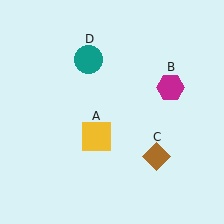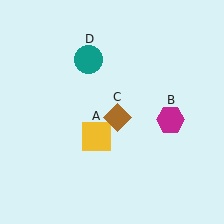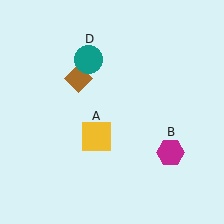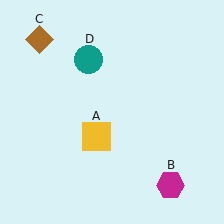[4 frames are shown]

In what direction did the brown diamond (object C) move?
The brown diamond (object C) moved up and to the left.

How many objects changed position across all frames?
2 objects changed position: magenta hexagon (object B), brown diamond (object C).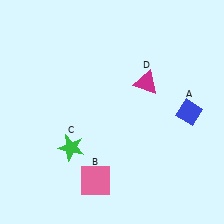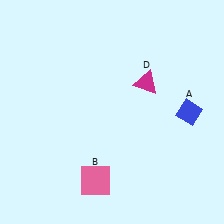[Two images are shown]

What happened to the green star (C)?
The green star (C) was removed in Image 2. It was in the bottom-left area of Image 1.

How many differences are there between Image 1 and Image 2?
There is 1 difference between the two images.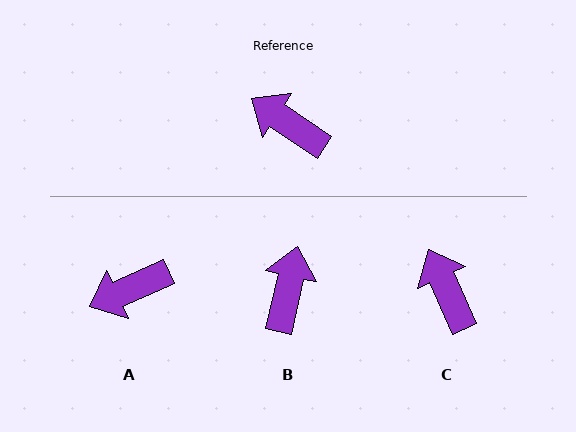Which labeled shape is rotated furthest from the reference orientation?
B, about 69 degrees away.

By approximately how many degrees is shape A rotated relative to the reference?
Approximately 58 degrees counter-clockwise.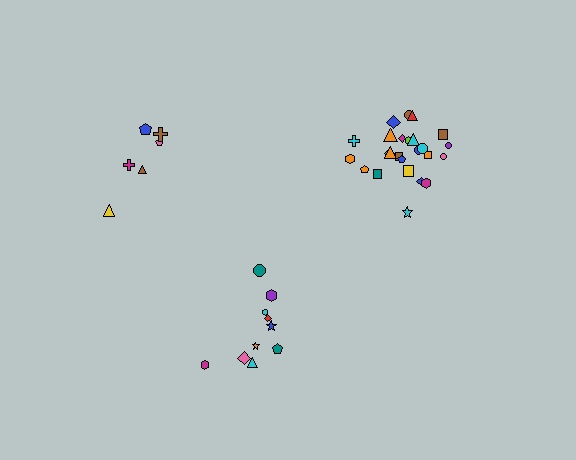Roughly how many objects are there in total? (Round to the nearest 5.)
Roughly 40 objects in total.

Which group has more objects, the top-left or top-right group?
The top-right group.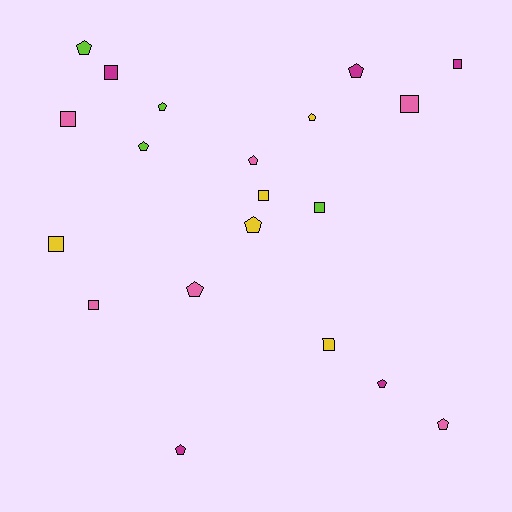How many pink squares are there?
There are 3 pink squares.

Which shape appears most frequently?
Pentagon, with 11 objects.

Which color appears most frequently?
Pink, with 6 objects.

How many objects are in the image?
There are 20 objects.